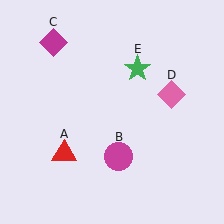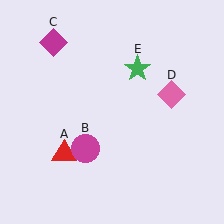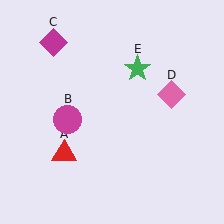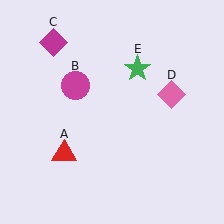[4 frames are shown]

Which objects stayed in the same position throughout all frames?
Red triangle (object A) and magenta diamond (object C) and pink diamond (object D) and green star (object E) remained stationary.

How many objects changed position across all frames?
1 object changed position: magenta circle (object B).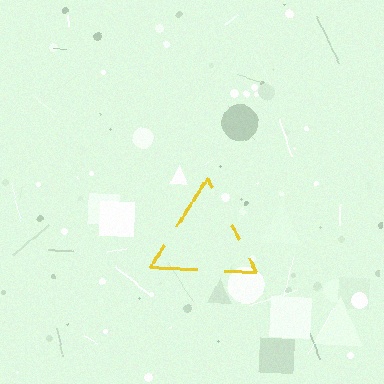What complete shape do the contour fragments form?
The contour fragments form a triangle.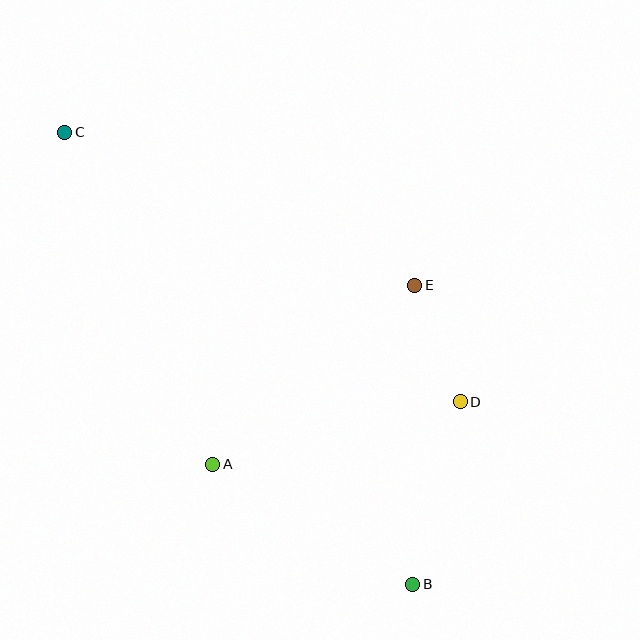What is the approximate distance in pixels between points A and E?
The distance between A and E is approximately 270 pixels.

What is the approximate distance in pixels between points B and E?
The distance between B and E is approximately 299 pixels.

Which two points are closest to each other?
Points D and E are closest to each other.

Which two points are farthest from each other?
Points B and C are farthest from each other.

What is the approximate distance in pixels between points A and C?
The distance between A and C is approximately 363 pixels.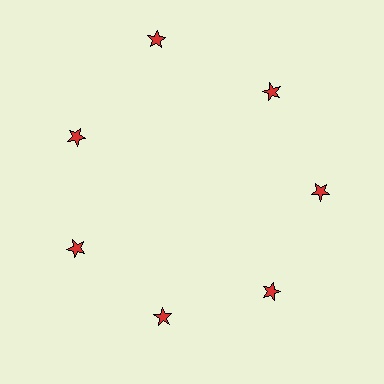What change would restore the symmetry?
The symmetry would be restored by moving it inward, back onto the ring so that all 7 stars sit at equal angles and equal distance from the center.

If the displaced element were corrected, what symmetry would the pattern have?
It would have 7-fold rotational symmetry — the pattern would map onto itself every 51 degrees.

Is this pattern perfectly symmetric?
No. The 7 red stars are arranged in a ring, but one element near the 12 o'clock position is pushed outward from the center, breaking the 7-fold rotational symmetry.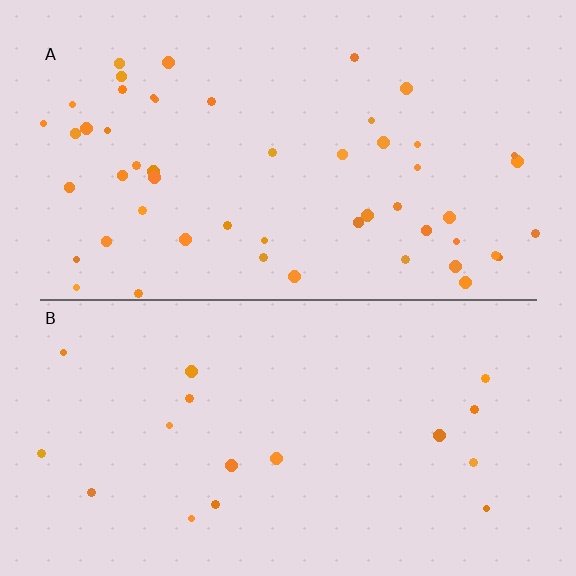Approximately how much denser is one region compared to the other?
Approximately 3.0× — region A over region B.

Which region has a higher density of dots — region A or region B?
A (the top).